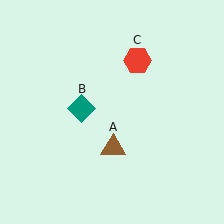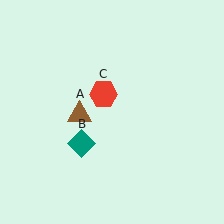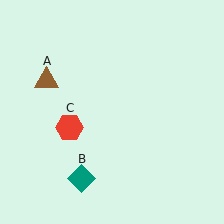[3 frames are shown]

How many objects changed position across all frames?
3 objects changed position: brown triangle (object A), teal diamond (object B), red hexagon (object C).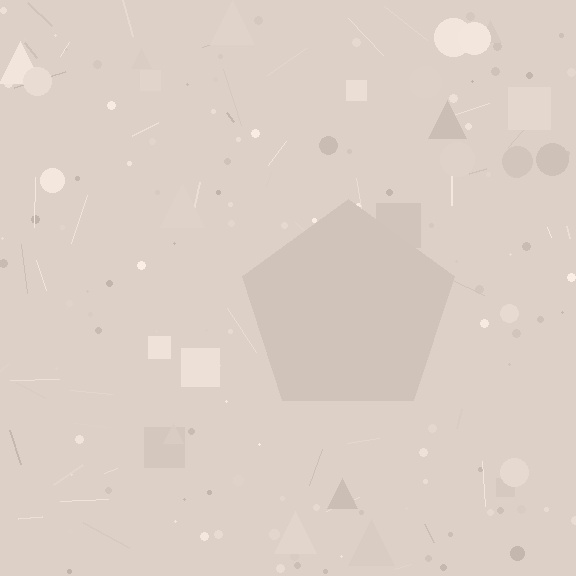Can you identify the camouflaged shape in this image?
The camouflaged shape is a pentagon.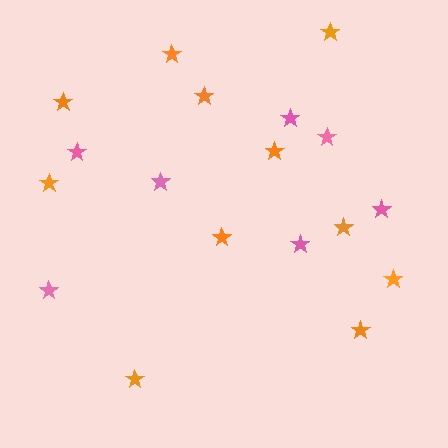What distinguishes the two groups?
There are 2 groups: one group of orange stars (11) and one group of pink stars (7).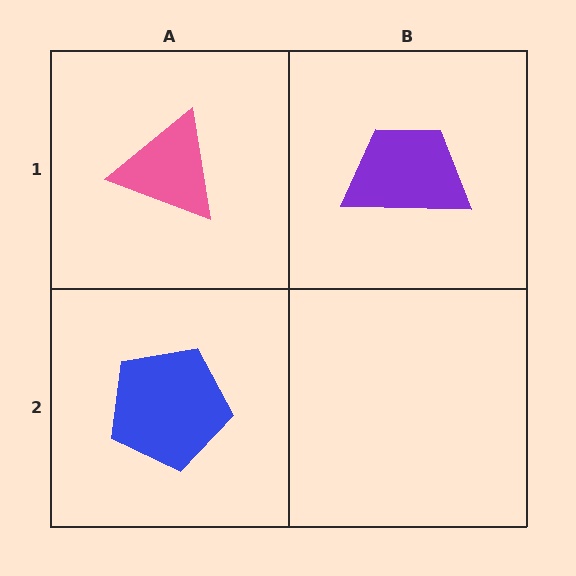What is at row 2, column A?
A blue pentagon.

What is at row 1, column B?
A purple trapezoid.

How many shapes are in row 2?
1 shape.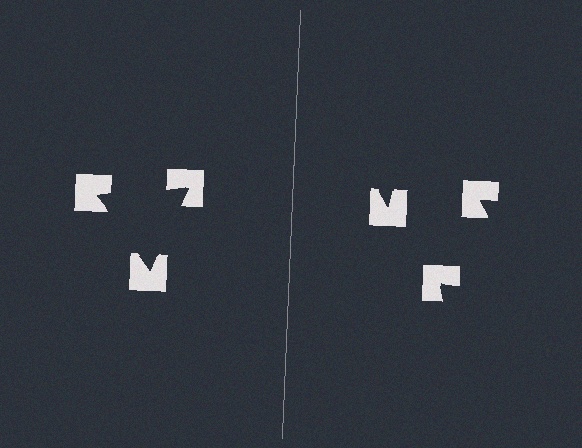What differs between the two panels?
The notched squares are positioned identically on both sides; only the wedge orientations differ. On the left they align to a triangle; on the right they are misaligned.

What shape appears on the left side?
An illusory triangle.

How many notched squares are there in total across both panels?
6 — 3 on each side.